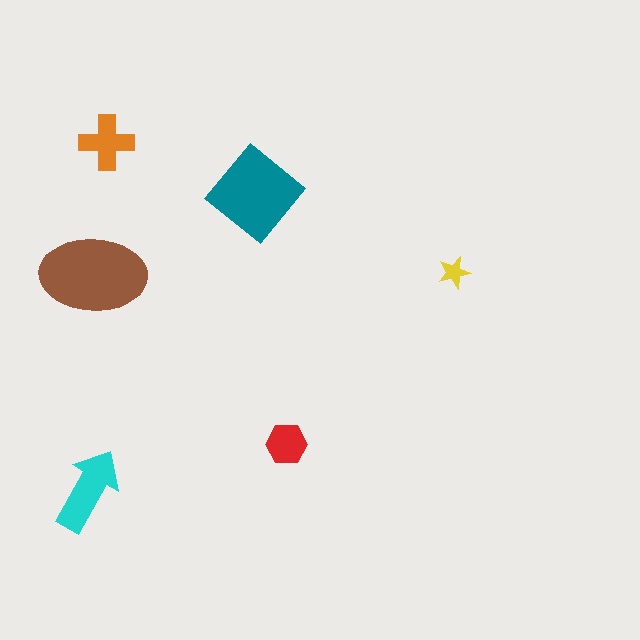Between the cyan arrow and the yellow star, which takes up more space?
The cyan arrow.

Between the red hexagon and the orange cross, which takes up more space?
The orange cross.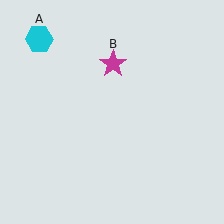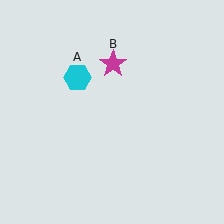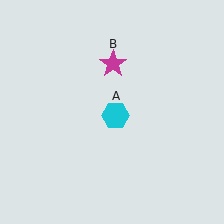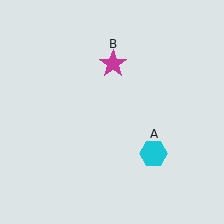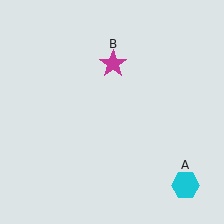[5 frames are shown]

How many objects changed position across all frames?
1 object changed position: cyan hexagon (object A).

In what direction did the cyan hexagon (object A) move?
The cyan hexagon (object A) moved down and to the right.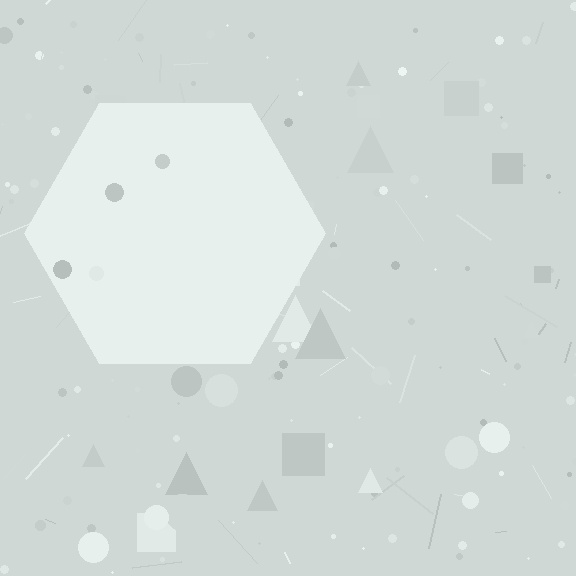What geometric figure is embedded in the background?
A hexagon is embedded in the background.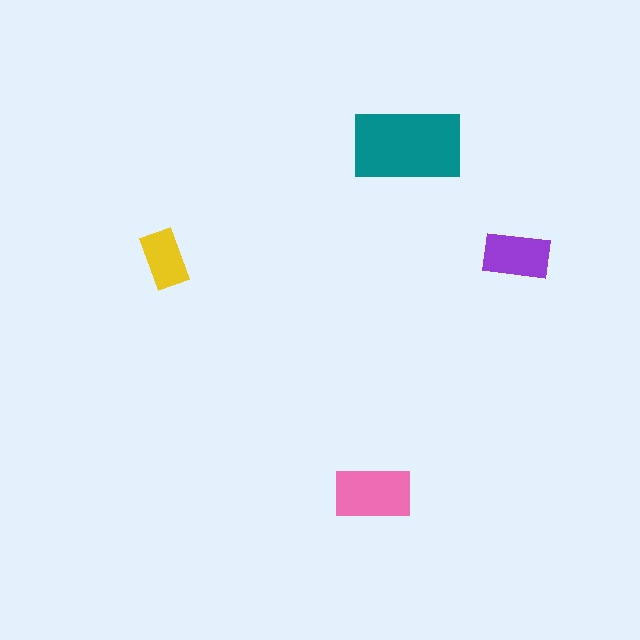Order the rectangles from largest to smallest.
the teal one, the pink one, the purple one, the yellow one.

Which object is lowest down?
The pink rectangle is bottommost.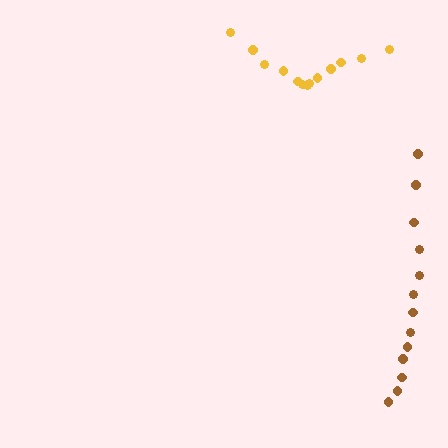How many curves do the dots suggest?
There are 2 distinct paths.